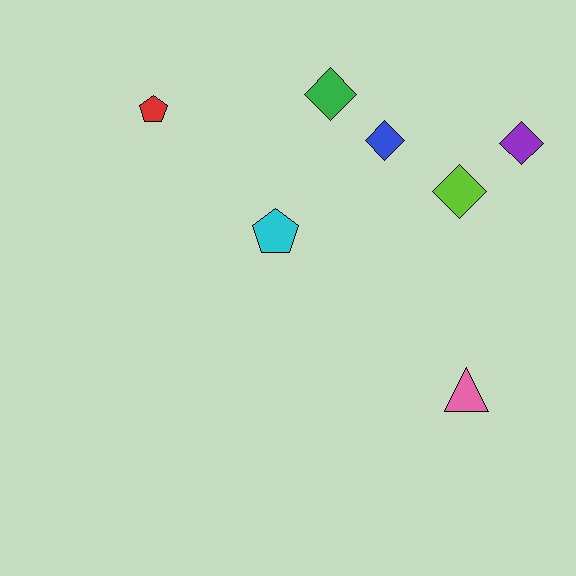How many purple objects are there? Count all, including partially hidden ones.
There is 1 purple object.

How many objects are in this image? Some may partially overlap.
There are 7 objects.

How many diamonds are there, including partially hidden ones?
There are 4 diamonds.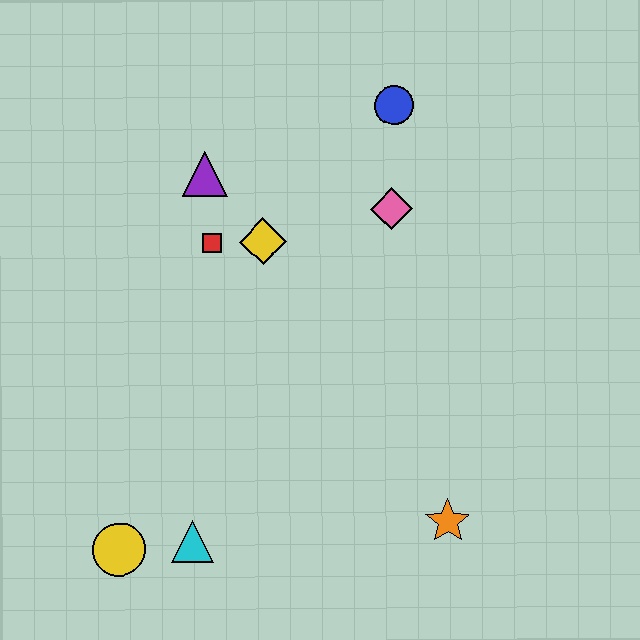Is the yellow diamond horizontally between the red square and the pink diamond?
Yes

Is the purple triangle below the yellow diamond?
No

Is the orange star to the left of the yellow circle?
No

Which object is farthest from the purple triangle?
The orange star is farthest from the purple triangle.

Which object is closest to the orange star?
The cyan triangle is closest to the orange star.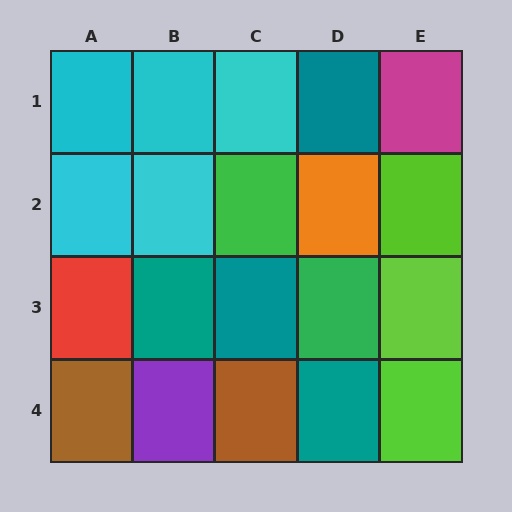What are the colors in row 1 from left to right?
Cyan, cyan, cyan, teal, magenta.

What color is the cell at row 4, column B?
Purple.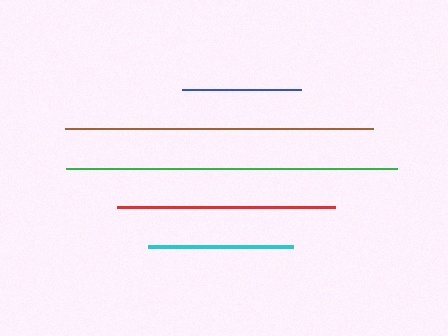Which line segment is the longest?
The green line is the longest at approximately 331 pixels.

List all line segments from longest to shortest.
From longest to shortest: green, brown, red, cyan, blue.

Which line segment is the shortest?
The blue line is the shortest at approximately 118 pixels.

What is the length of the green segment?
The green segment is approximately 331 pixels long.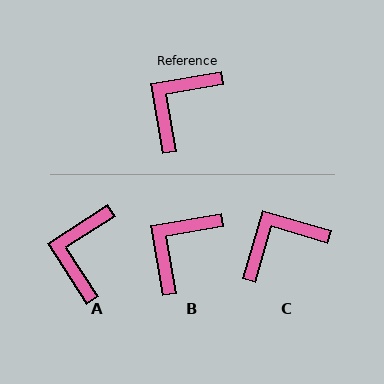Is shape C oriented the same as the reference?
No, it is off by about 26 degrees.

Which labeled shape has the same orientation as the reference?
B.